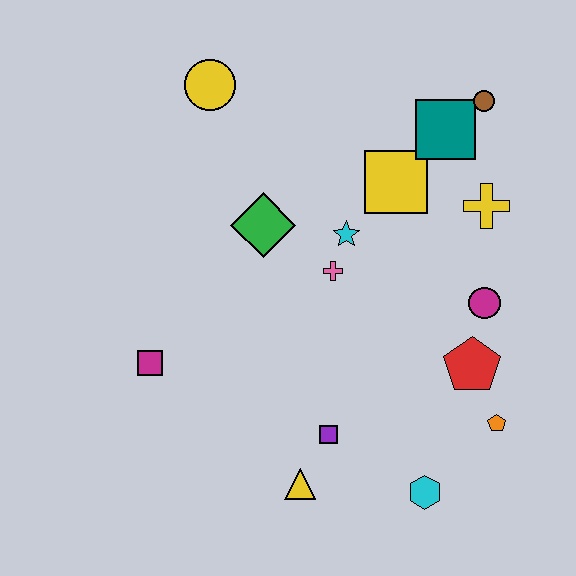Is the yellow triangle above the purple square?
No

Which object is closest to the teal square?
The brown circle is closest to the teal square.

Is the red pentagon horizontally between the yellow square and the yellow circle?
No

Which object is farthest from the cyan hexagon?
The yellow circle is farthest from the cyan hexagon.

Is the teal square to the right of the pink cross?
Yes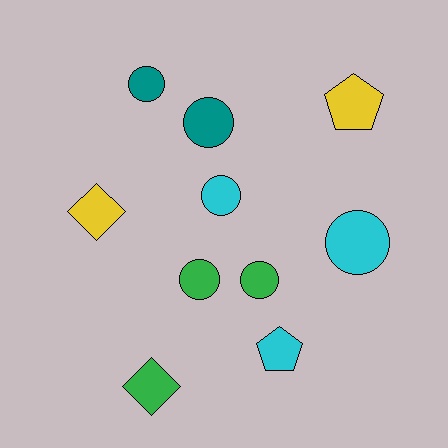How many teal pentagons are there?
There are no teal pentagons.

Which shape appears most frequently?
Circle, with 6 objects.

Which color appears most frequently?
Cyan, with 3 objects.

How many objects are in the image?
There are 10 objects.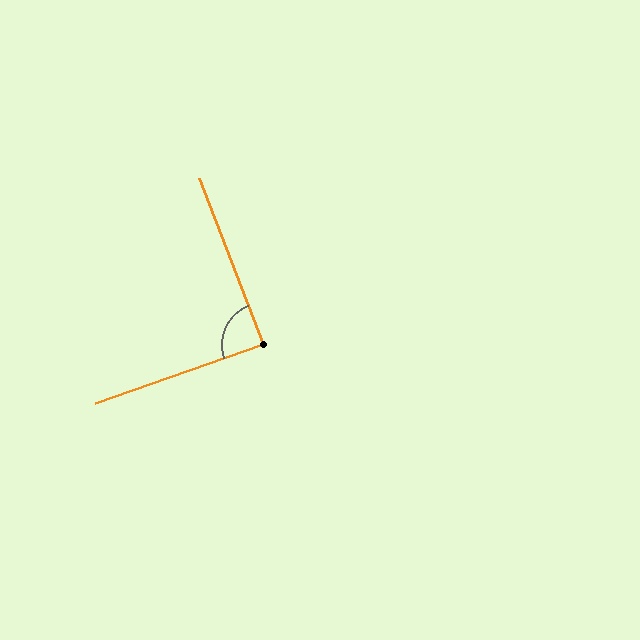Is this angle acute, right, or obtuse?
It is approximately a right angle.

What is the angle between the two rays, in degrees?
Approximately 88 degrees.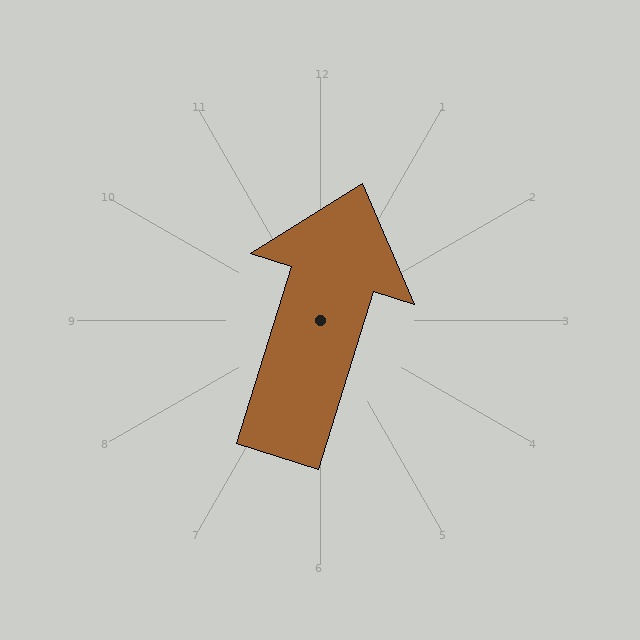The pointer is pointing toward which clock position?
Roughly 1 o'clock.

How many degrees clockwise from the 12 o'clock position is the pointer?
Approximately 17 degrees.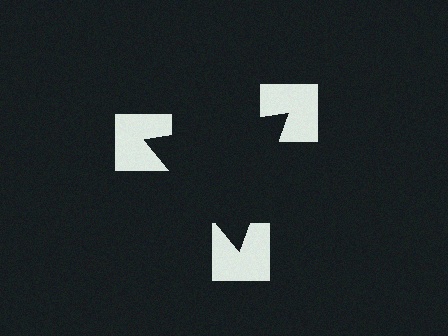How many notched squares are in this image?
There are 3 — one at each vertex of the illusory triangle.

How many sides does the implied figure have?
3 sides.